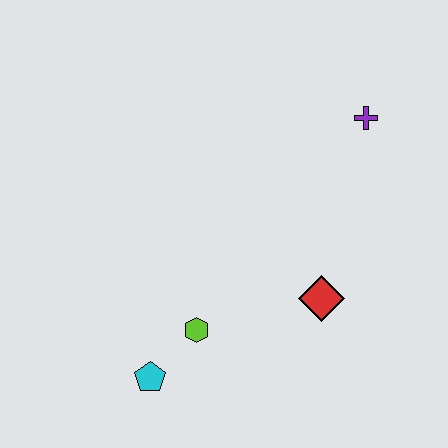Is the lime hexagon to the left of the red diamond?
Yes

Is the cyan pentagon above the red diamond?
No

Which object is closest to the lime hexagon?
The cyan pentagon is closest to the lime hexagon.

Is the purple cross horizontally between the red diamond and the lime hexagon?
No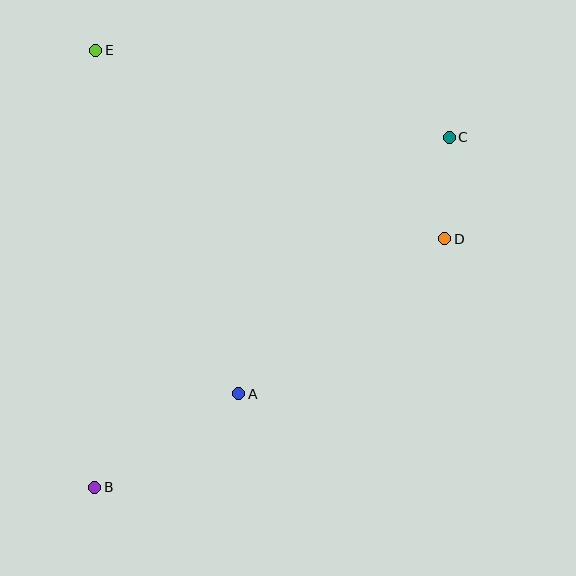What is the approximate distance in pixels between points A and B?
The distance between A and B is approximately 172 pixels.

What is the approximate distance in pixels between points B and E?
The distance between B and E is approximately 437 pixels.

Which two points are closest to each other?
Points C and D are closest to each other.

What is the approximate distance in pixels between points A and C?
The distance between A and C is approximately 331 pixels.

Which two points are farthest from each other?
Points B and C are farthest from each other.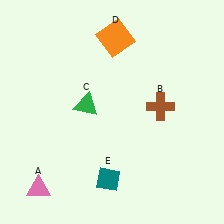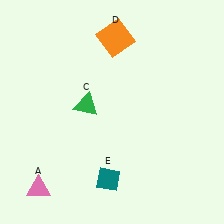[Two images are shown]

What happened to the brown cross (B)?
The brown cross (B) was removed in Image 2. It was in the top-right area of Image 1.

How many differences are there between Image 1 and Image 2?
There is 1 difference between the two images.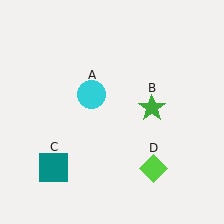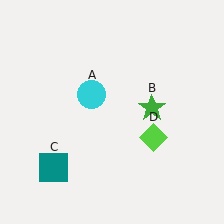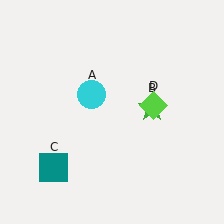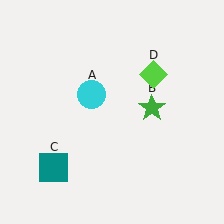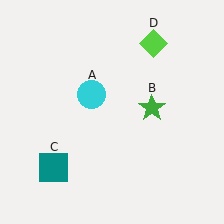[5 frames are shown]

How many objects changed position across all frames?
1 object changed position: lime diamond (object D).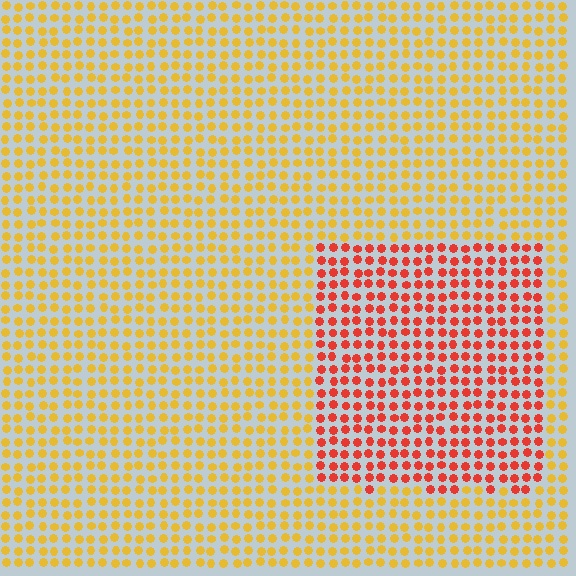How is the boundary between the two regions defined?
The boundary is defined purely by a slight shift in hue (about 43 degrees). Spacing, size, and orientation are identical on both sides.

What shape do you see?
I see a rectangle.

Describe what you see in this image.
The image is filled with small yellow elements in a uniform arrangement. A rectangle-shaped region is visible where the elements are tinted to a slightly different hue, forming a subtle color boundary.